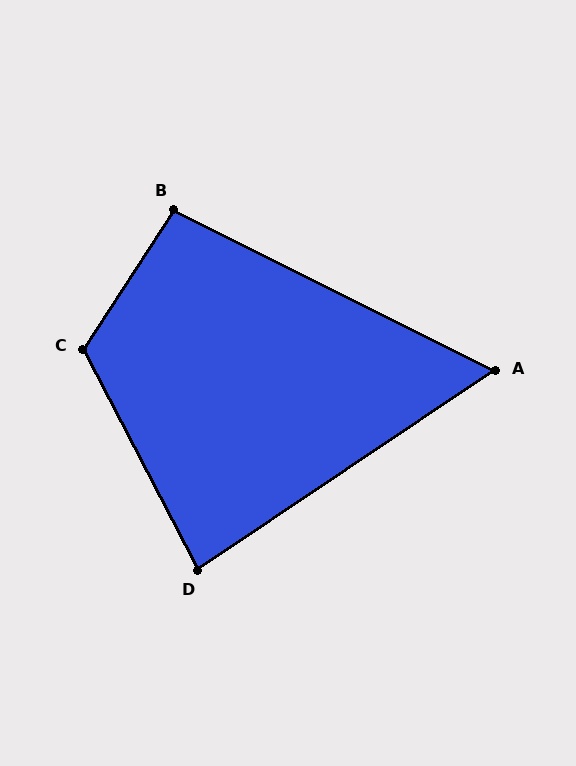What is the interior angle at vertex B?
Approximately 96 degrees (obtuse).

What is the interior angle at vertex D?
Approximately 84 degrees (acute).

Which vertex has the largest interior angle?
C, at approximately 120 degrees.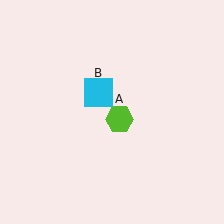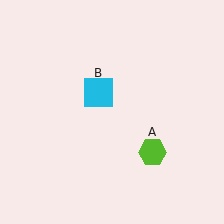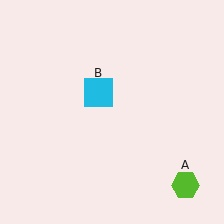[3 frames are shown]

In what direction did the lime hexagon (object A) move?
The lime hexagon (object A) moved down and to the right.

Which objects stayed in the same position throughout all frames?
Cyan square (object B) remained stationary.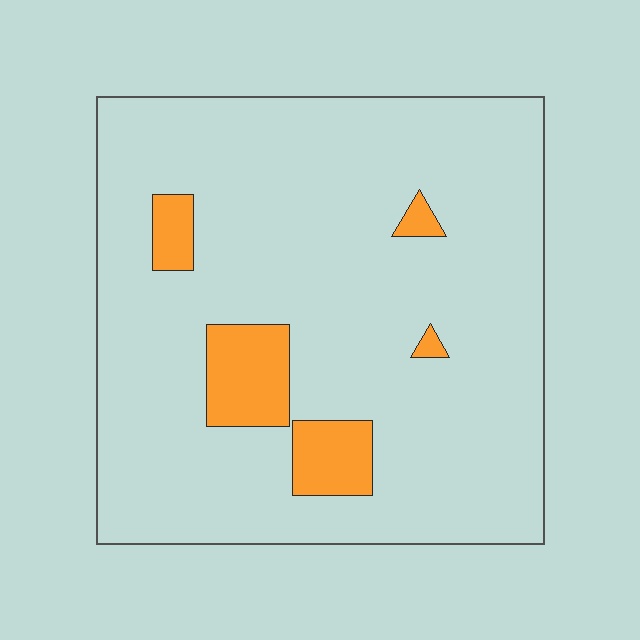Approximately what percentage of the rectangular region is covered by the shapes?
Approximately 10%.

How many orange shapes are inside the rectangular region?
5.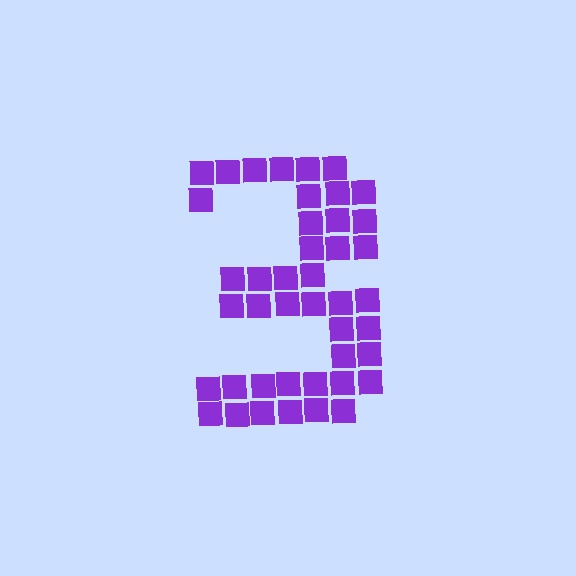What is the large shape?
The large shape is the digit 3.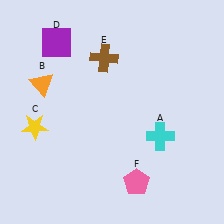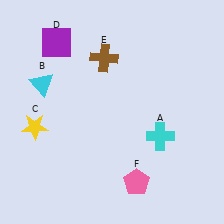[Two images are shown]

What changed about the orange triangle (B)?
In Image 1, B is orange. In Image 2, it changed to cyan.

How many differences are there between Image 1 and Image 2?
There is 1 difference between the two images.